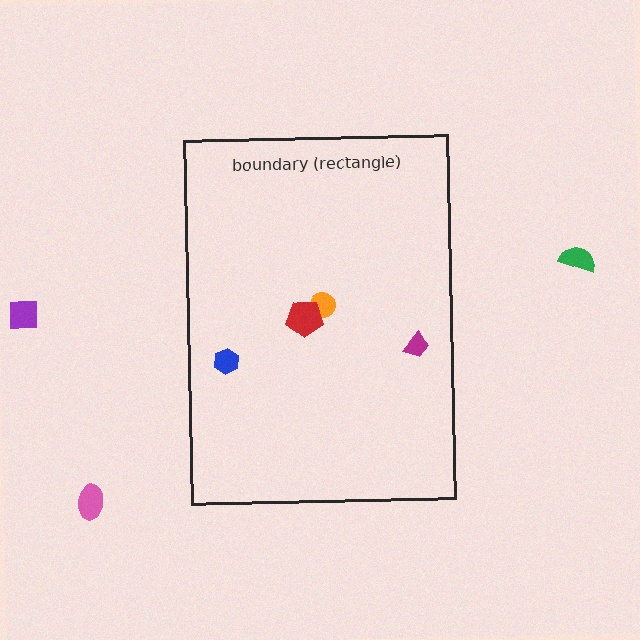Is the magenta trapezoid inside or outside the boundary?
Inside.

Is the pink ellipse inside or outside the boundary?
Outside.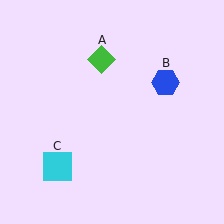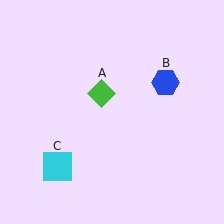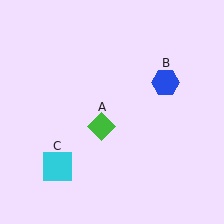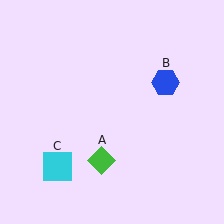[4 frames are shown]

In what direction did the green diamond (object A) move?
The green diamond (object A) moved down.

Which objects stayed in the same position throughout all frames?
Blue hexagon (object B) and cyan square (object C) remained stationary.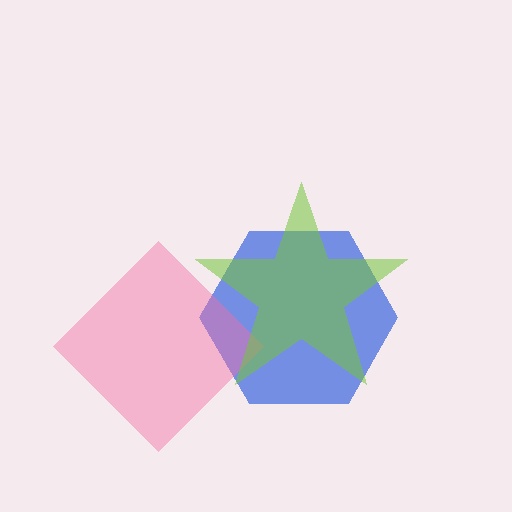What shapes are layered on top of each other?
The layered shapes are: a blue hexagon, a pink diamond, a lime star.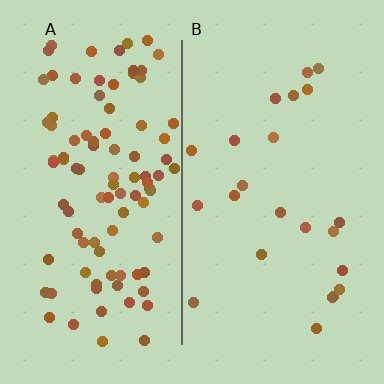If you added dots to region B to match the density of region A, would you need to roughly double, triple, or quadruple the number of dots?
Approximately quadruple.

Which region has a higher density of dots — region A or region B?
A (the left).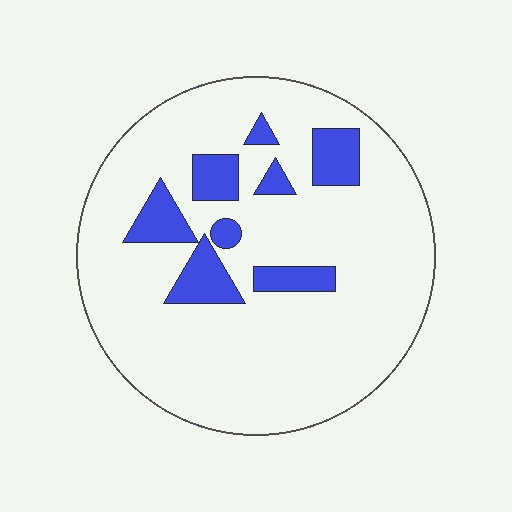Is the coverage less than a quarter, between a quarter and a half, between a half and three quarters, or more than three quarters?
Less than a quarter.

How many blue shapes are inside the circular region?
8.